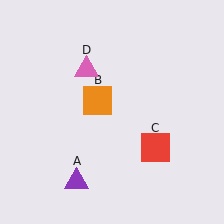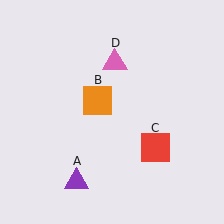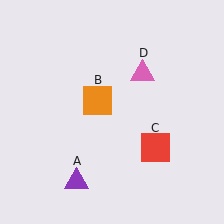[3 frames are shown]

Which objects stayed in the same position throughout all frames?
Purple triangle (object A) and orange square (object B) and red square (object C) remained stationary.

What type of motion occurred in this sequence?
The pink triangle (object D) rotated clockwise around the center of the scene.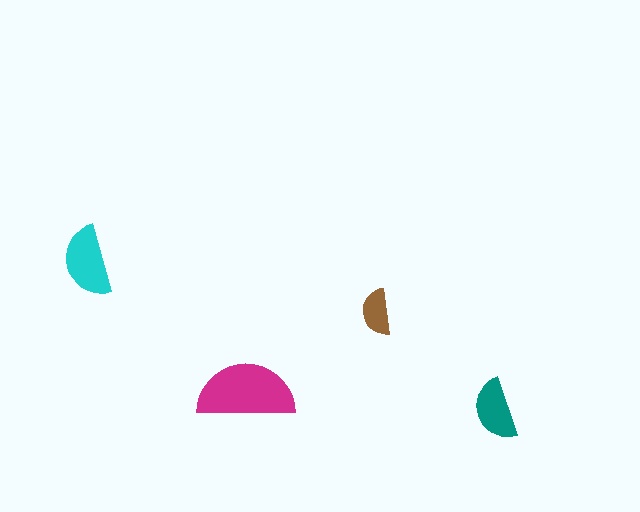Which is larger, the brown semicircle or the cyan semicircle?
The cyan one.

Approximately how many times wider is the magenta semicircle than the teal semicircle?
About 1.5 times wider.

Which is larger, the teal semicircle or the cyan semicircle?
The cyan one.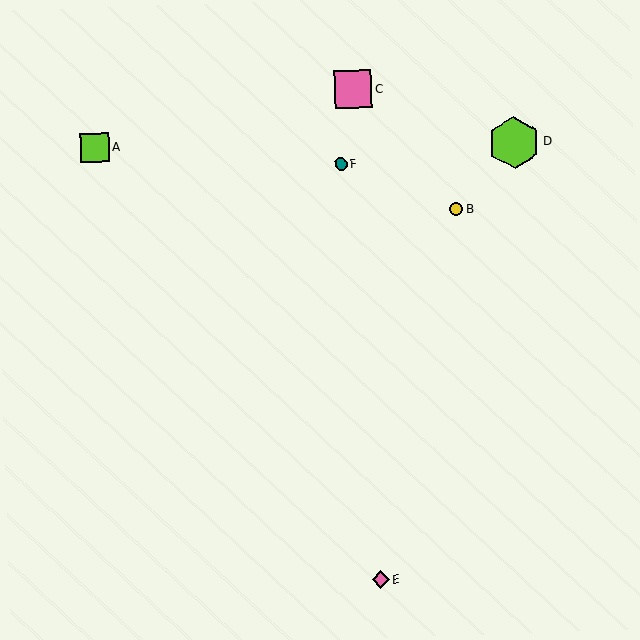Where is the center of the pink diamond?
The center of the pink diamond is at (381, 580).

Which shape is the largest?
The lime hexagon (labeled D) is the largest.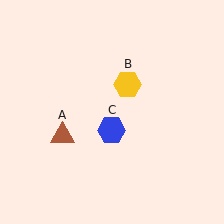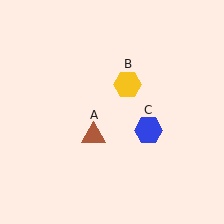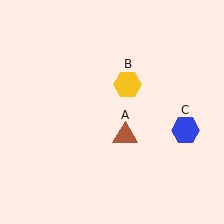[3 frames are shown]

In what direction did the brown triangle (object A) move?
The brown triangle (object A) moved right.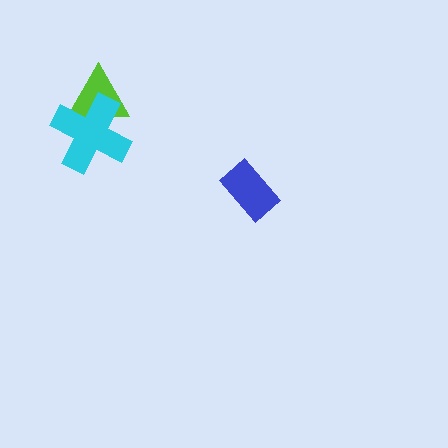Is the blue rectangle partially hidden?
No, no other shape covers it.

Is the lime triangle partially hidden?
Yes, it is partially covered by another shape.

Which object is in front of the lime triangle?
The cyan cross is in front of the lime triangle.